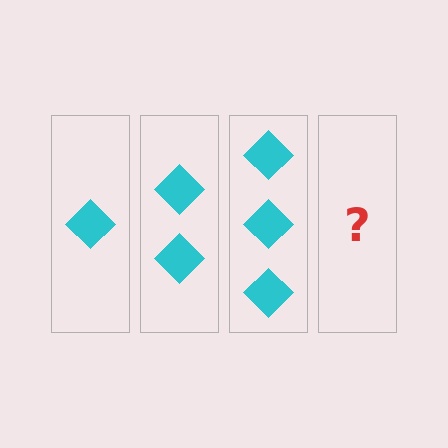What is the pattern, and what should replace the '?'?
The pattern is that each step adds one more diamond. The '?' should be 4 diamonds.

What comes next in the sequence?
The next element should be 4 diamonds.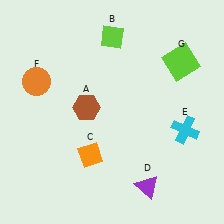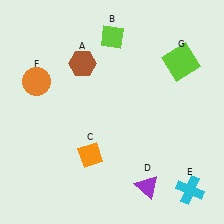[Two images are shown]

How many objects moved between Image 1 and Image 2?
2 objects moved between the two images.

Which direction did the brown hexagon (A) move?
The brown hexagon (A) moved up.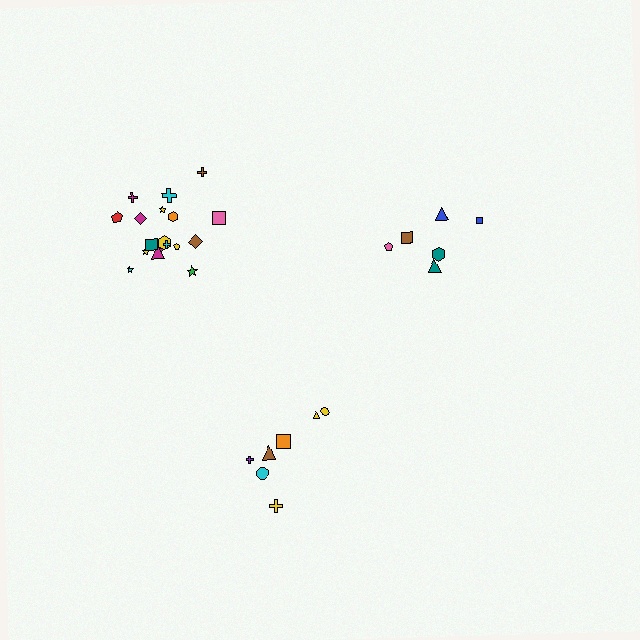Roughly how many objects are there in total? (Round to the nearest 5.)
Roughly 30 objects in total.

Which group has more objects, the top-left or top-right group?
The top-left group.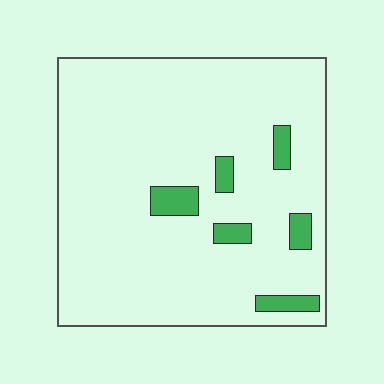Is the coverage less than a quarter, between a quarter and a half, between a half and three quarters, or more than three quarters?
Less than a quarter.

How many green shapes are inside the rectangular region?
6.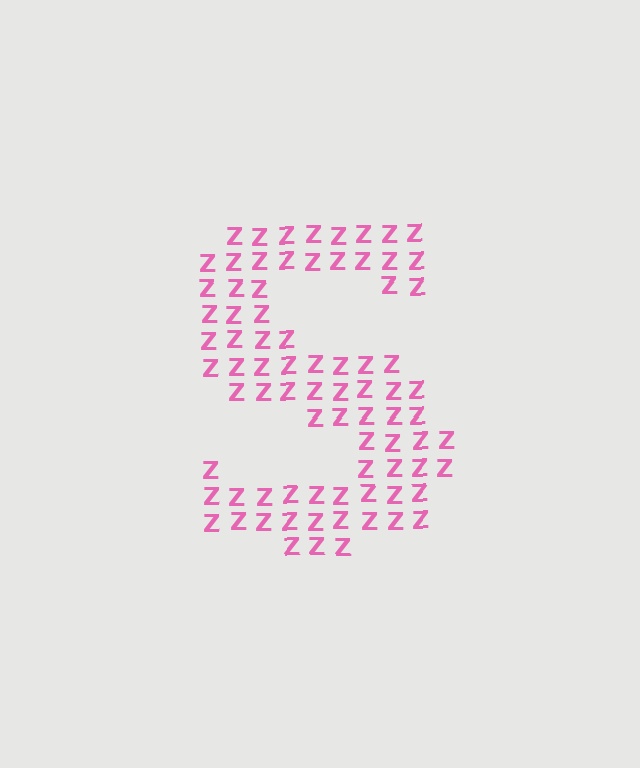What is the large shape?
The large shape is the letter S.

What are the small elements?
The small elements are letter Z's.